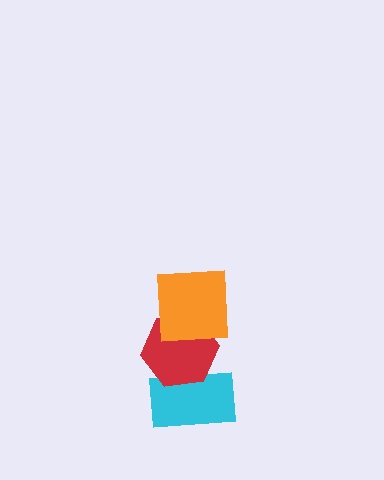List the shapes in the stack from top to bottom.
From top to bottom: the orange square, the red hexagon, the cyan rectangle.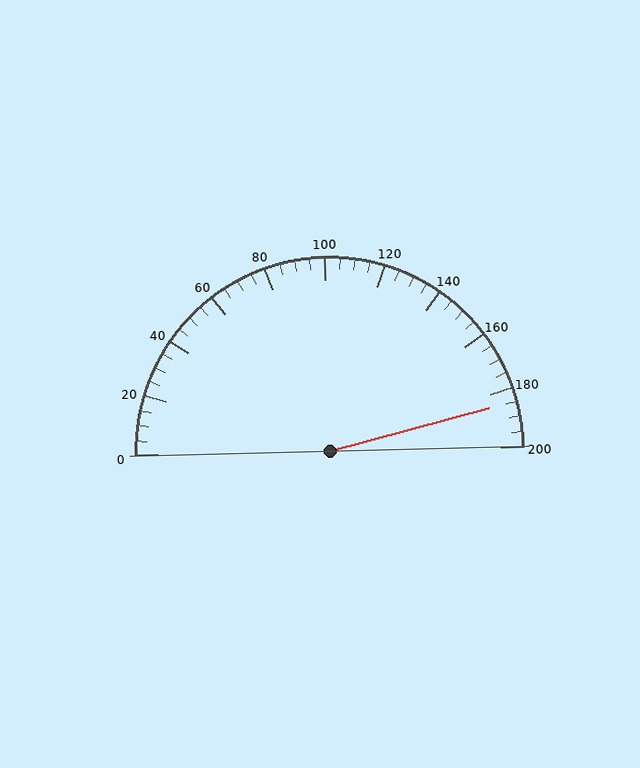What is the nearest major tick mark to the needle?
The nearest major tick mark is 180.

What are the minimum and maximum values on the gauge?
The gauge ranges from 0 to 200.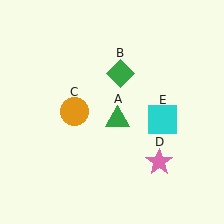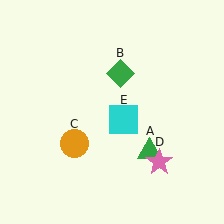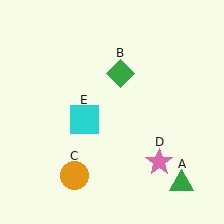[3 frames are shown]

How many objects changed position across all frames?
3 objects changed position: green triangle (object A), orange circle (object C), cyan square (object E).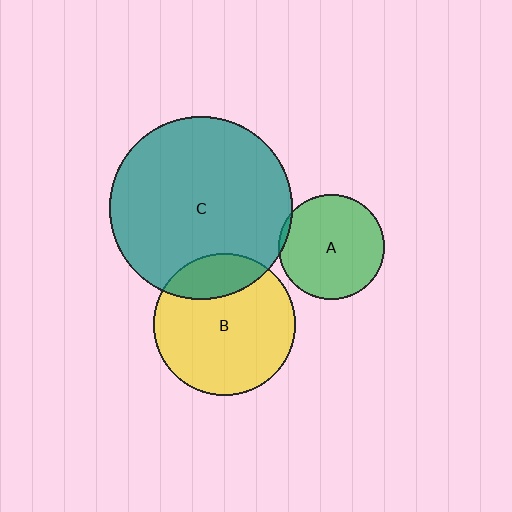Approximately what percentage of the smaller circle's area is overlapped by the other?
Approximately 20%.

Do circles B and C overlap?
Yes.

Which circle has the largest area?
Circle C (teal).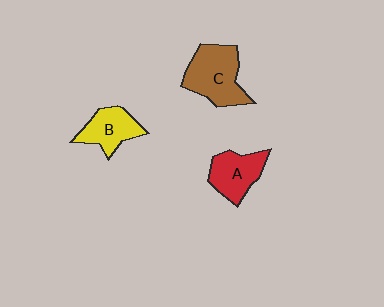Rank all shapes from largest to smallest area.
From largest to smallest: C (brown), A (red), B (yellow).